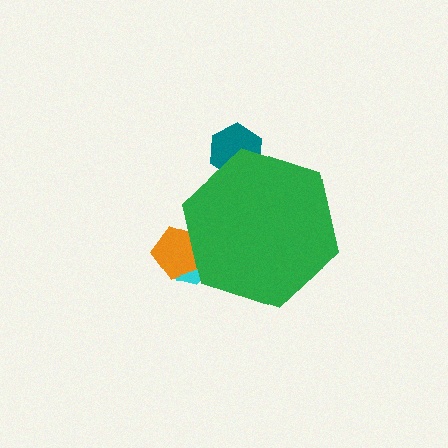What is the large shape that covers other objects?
A green hexagon.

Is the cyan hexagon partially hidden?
Yes, the cyan hexagon is partially hidden behind the green hexagon.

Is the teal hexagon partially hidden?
Yes, the teal hexagon is partially hidden behind the green hexagon.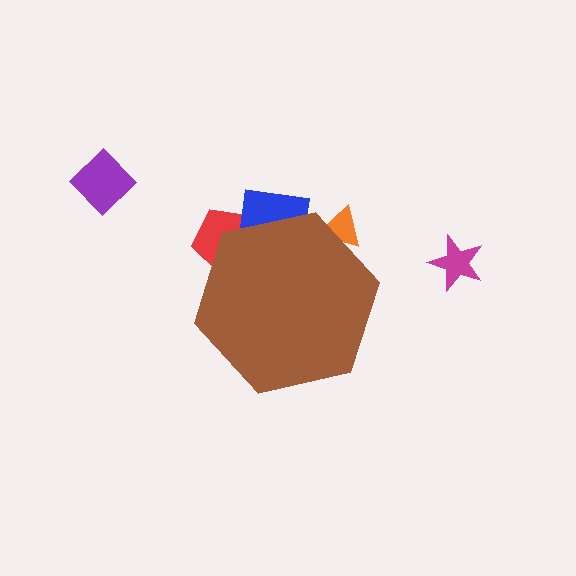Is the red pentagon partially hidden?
Yes, the red pentagon is partially hidden behind the brown hexagon.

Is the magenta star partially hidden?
No, the magenta star is fully visible.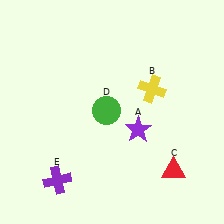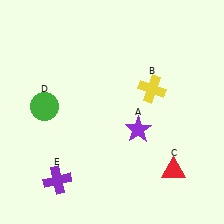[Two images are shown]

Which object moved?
The green circle (D) moved left.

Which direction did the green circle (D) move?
The green circle (D) moved left.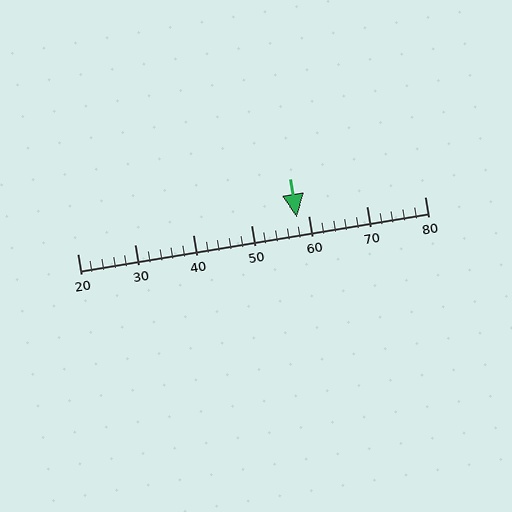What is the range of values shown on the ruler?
The ruler shows values from 20 to 80.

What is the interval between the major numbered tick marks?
The major tick marks are spaced 10 units apart.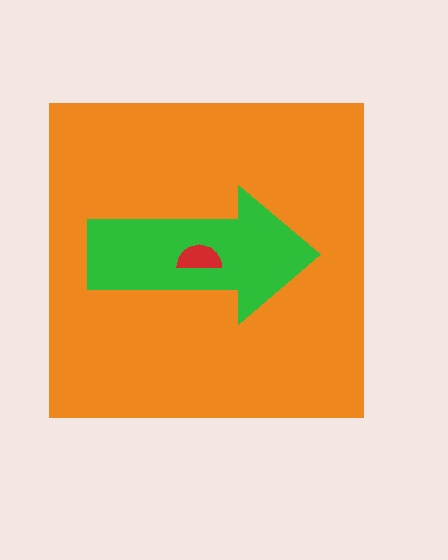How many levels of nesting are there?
3.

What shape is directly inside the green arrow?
The red semicircle.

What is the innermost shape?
The red semicircle.